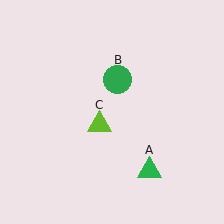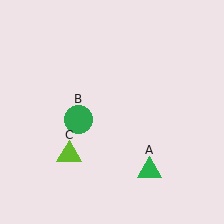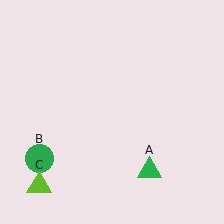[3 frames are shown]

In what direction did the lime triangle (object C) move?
The lime triangle (object C) moved down and to the left.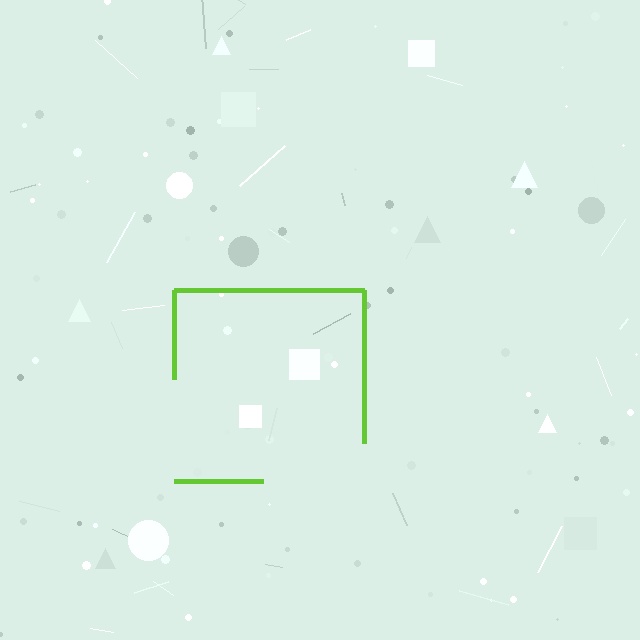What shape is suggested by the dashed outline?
The dashed outline suggests a square.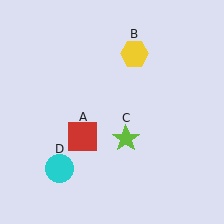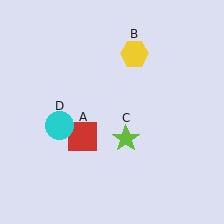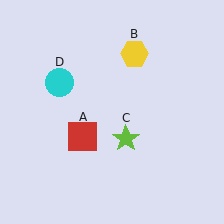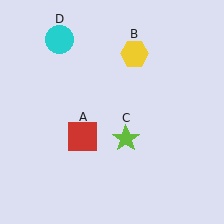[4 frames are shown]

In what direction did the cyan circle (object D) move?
The cyan circle (object D) moved up.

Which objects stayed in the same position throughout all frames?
Red square (object A) and yellow hexagon (object B) and lime star (object C) remained stationary.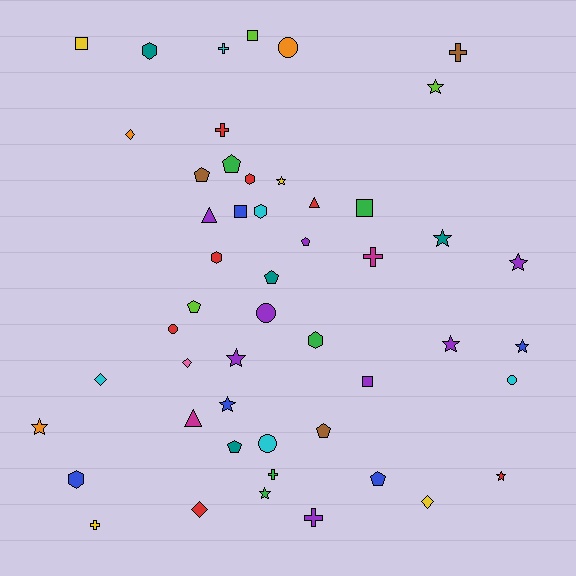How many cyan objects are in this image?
There are 5 cyan objects.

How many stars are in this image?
There are 11 stars.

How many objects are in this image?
There are 50 objects.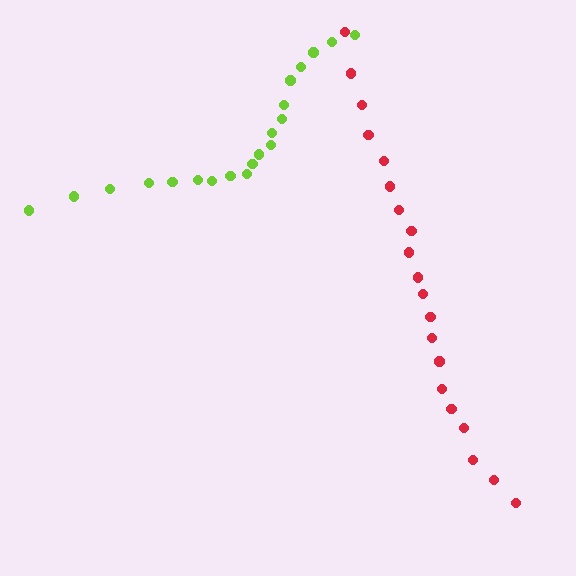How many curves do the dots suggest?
There are 2 distinct paths.